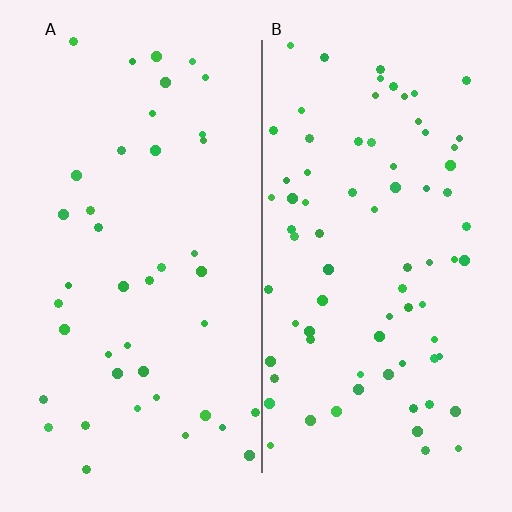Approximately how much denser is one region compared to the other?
Approximately 1.8× — region B over region A.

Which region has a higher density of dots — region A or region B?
B (the right).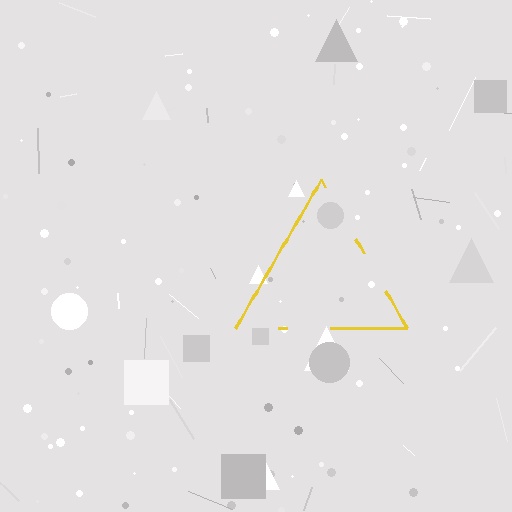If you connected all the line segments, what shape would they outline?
They would outline a triangle.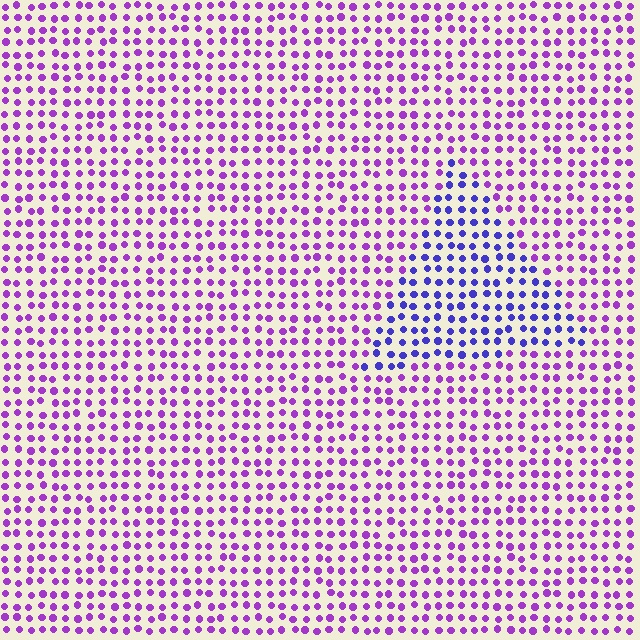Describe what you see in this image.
The image is filled with small purple elements in a uniform arrangement. A triangle-shaped region is visible where the elements are tinted to a slightly different hue, forming a subtle color boundary.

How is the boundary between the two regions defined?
The boundary is defined purely by a slight shift in hue (about 39 degrees). Spacing, size, and orientation are identical on both sides.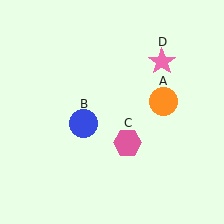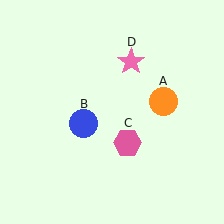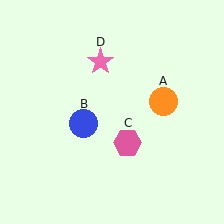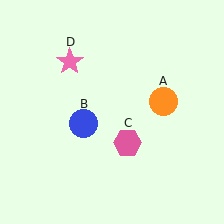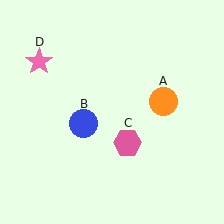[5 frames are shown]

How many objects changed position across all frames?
1 object changed position: pink star (object D).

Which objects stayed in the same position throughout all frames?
Orange circle (object A) and blue circle (object B) and pink hexagon (object C) remained stationary.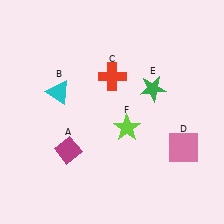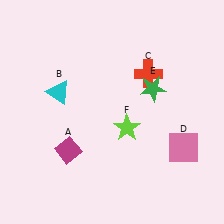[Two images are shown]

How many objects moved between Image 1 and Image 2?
1 object moved between the two images.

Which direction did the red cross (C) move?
The red cross (C) moved right.